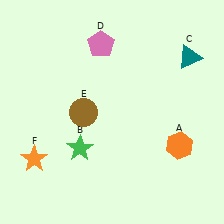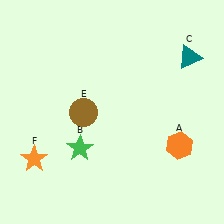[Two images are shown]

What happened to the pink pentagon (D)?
The pink pentagon (D) was removed in Image 2. It was in the top-left area of Image 1.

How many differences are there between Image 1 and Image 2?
There is 1 difference between the two images.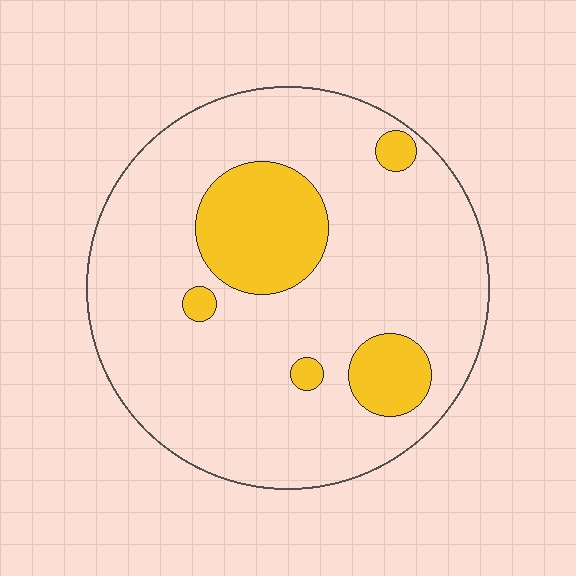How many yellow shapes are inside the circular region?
5.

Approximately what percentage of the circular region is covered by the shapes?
Approximately 20%.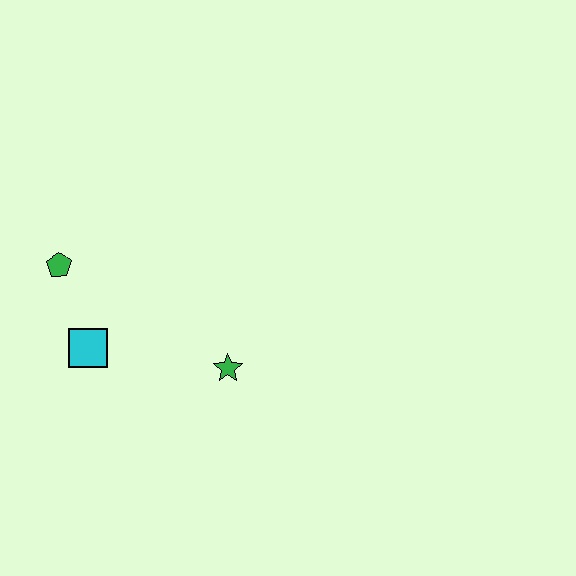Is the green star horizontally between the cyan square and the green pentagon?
No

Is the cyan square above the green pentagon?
No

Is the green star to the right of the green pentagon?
Yes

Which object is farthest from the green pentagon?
The green star is farthest from the green pentagon.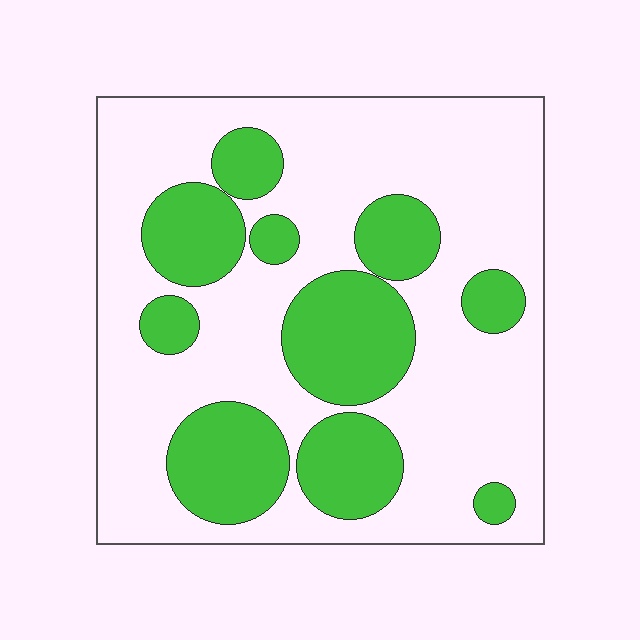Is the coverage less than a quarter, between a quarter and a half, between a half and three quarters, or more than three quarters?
Between a quarter and a half.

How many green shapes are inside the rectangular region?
10.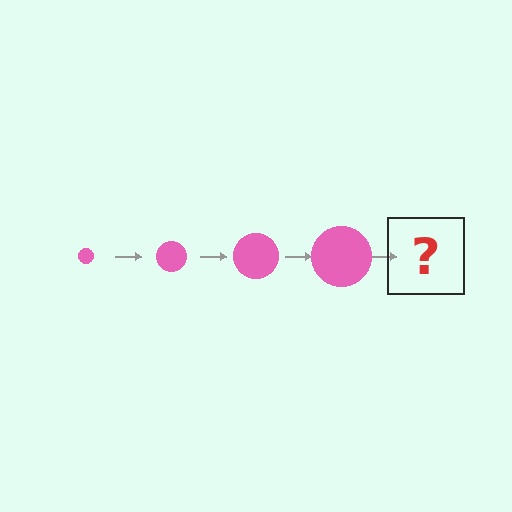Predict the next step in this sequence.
The next step is a pink circle, larger than the previous one.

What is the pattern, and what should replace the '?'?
The pattern is that the circle gets progressively larger each step. The '?' should be a pink circle, larger than the previous one.